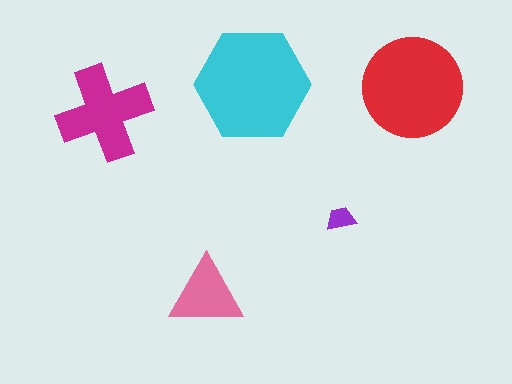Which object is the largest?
The cyan hexagon.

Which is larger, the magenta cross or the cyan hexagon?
The cyan hexagon.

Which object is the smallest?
The purple trapezoid.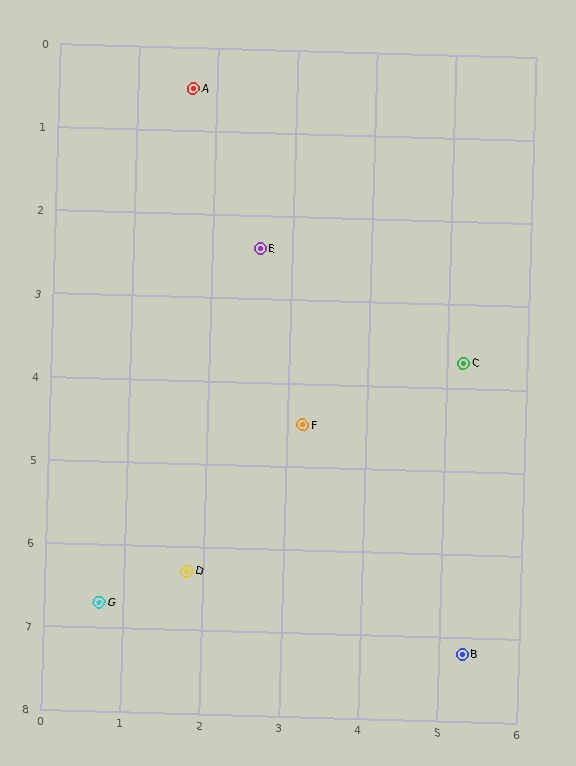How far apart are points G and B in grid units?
Points G and B are about 4.6 grid units apart.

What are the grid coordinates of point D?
Point D is at approximately (1.8, 6.3).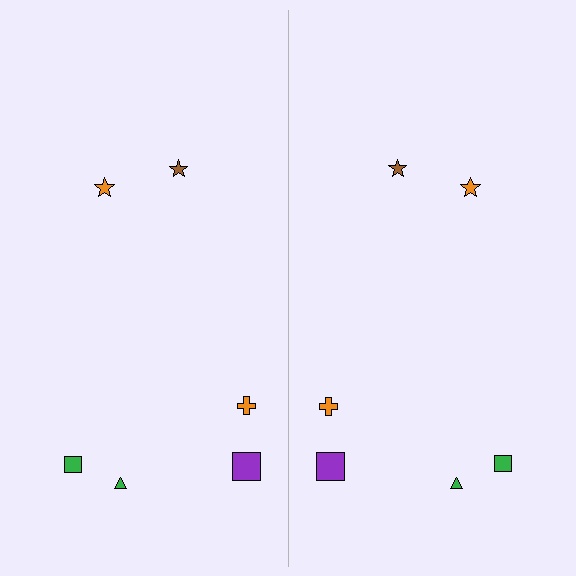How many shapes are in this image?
There are 12 shapes in this image.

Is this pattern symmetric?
Yes, this pattern has bilateral (reflection) symmetry.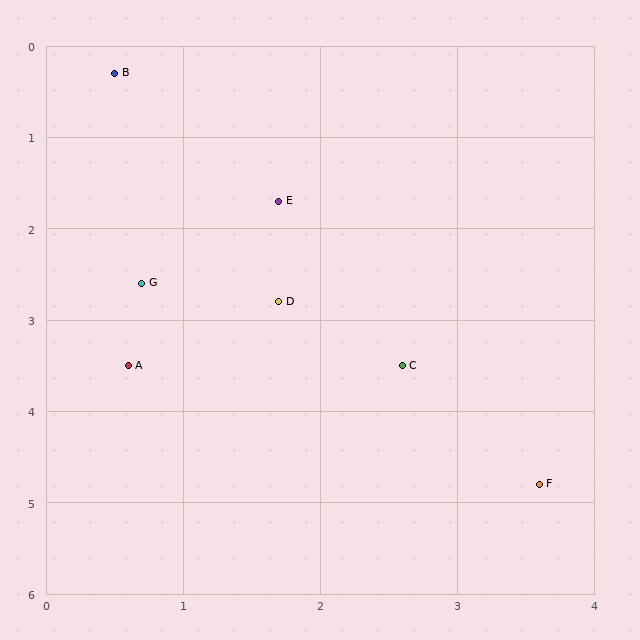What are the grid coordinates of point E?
Point E is at approximately (1.7, 1.7).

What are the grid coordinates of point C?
Point C is at approximately (2.6, 3.5).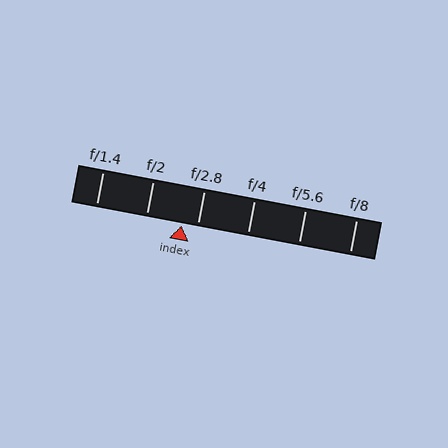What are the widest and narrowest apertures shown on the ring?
The widest aperture shown is f/1.4 and the narrowest is f/8.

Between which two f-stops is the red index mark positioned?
The index mark is between f/2 and f/2.8.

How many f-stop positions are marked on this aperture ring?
There are 6 f-stop positions marked.